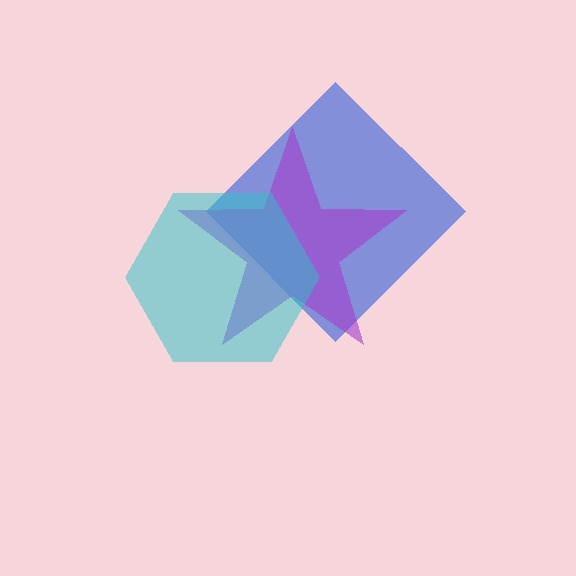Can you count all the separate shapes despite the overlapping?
Yes, there are 3 separate shapes.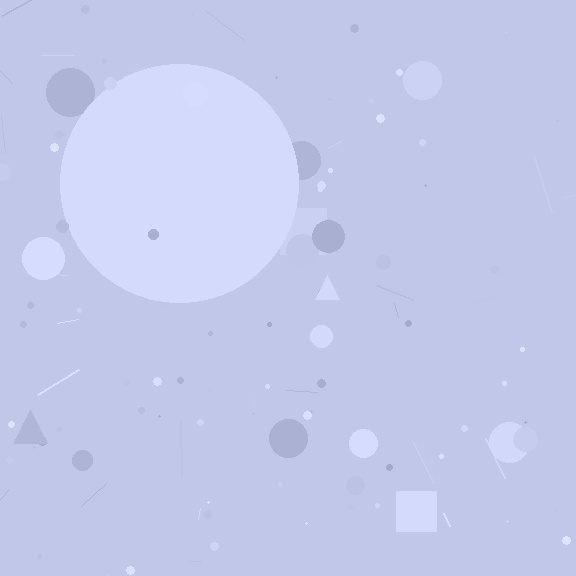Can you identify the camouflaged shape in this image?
The camouflaged shape is a circle.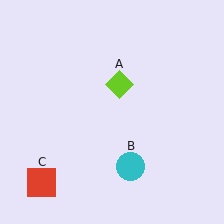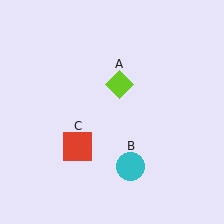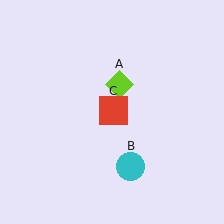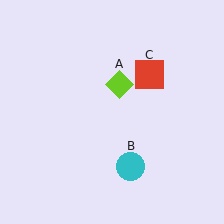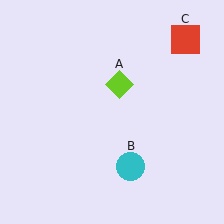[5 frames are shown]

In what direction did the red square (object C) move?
The red square (object C) moved up and to the right.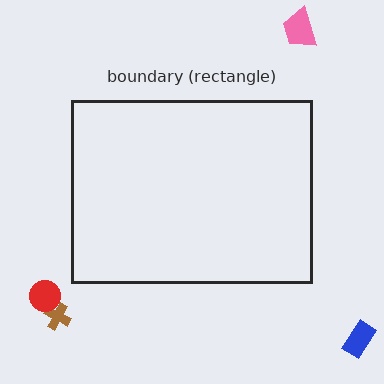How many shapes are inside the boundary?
0 inside, 4 outside.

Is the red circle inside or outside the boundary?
Outside.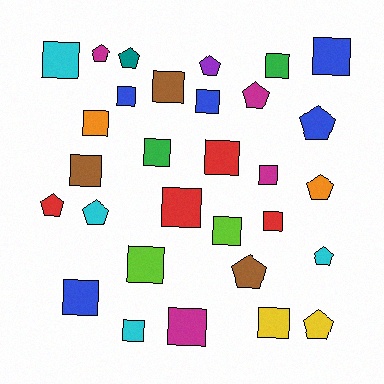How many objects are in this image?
There are 30 objects.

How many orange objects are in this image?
There are 2 orange objects.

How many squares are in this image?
There are 19 squares.